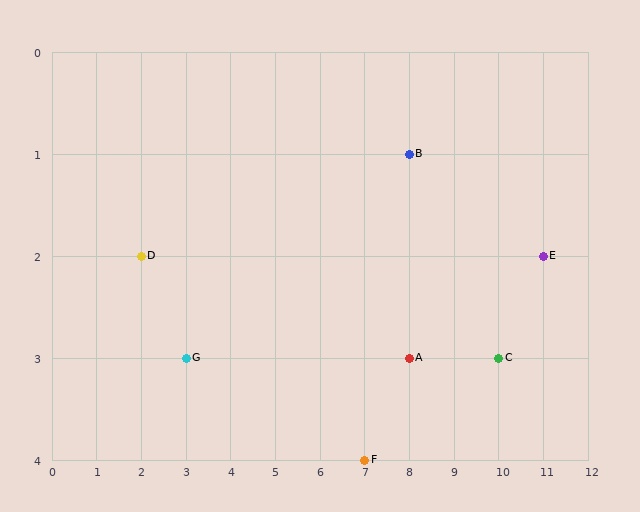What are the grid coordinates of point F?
Point F is at grid coordinates (7, 4).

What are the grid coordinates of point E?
Point E is at grid coordinates (11, 2).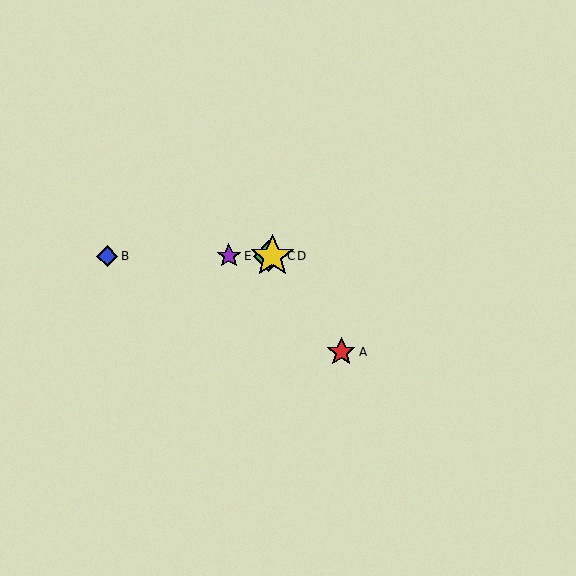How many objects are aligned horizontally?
4 objects (B, C, D, E) are aligned horizontally.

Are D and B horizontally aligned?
Yes, both are at y≈256.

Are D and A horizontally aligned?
No, D is at y≈256 and A is at y≈352.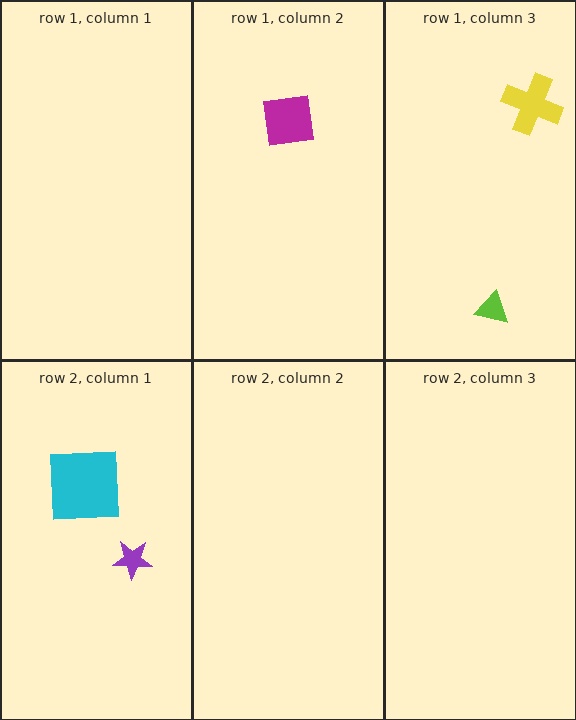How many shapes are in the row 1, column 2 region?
1.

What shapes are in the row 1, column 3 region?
The lime triangle, the yellow cross.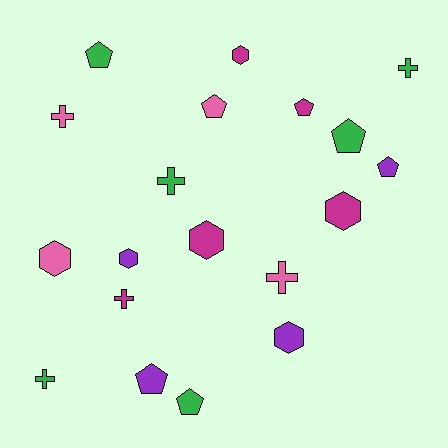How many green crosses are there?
There are 3 green crosses.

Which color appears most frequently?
Green, with 6 objects.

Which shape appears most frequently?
Pentagon, with 7 objects.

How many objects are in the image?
There are 19 objects.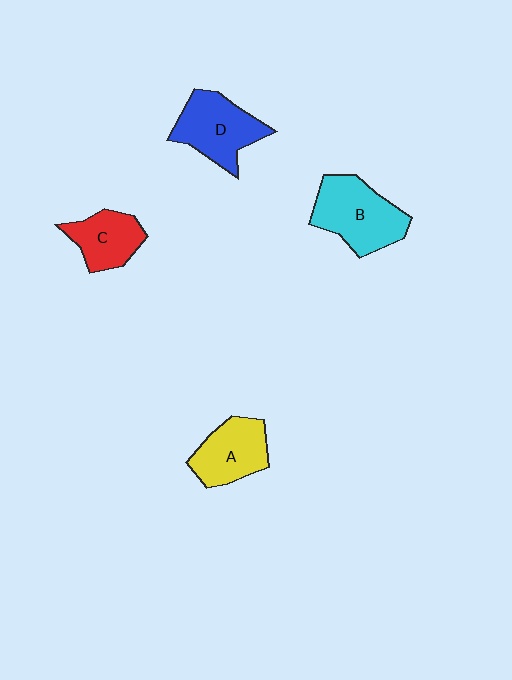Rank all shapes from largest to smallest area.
From largest to smallest: B (cyan), D (blue), A (yellow), C (red).